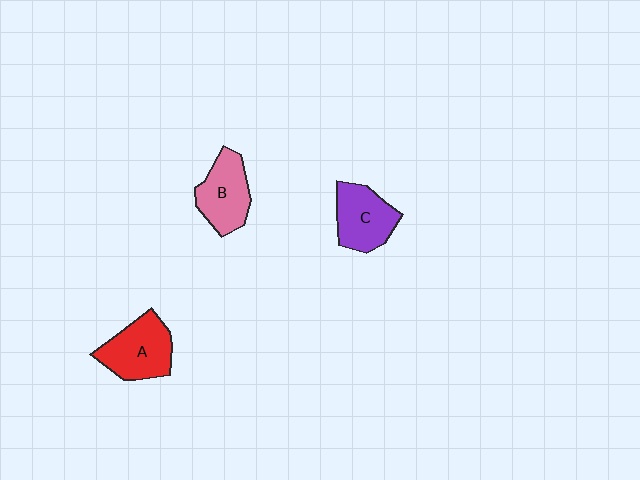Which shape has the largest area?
Shape A (red).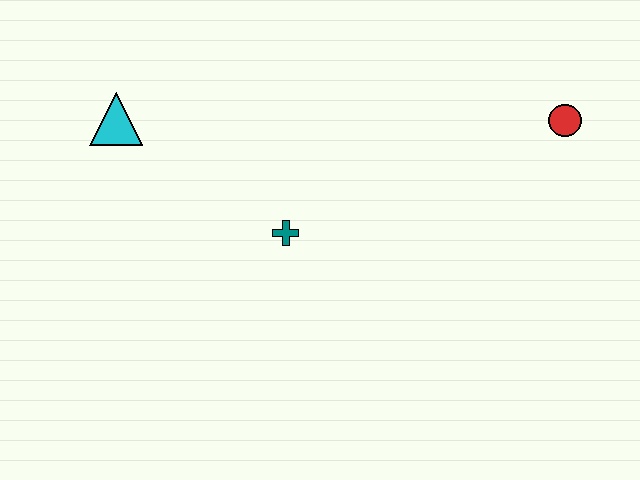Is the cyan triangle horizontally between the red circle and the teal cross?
No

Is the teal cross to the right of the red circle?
No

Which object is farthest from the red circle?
The cyan triangle is farthest from the red circle.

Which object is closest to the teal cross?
The cyan triangle is closest to the teal cross.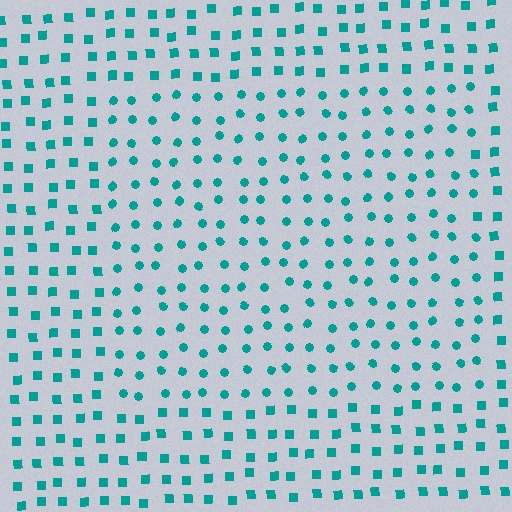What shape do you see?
I see a rectangle.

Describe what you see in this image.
The image is filled with small teal elements arranged in a uniform grid. A rectangle-shaped region contains circles, while the surrounding area contains squares. The boundary is defined purely by the change in element shape.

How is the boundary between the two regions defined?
The boundary is defined by a change in element shape: circles inside vs. squares outside. All elements share the same color and spacing.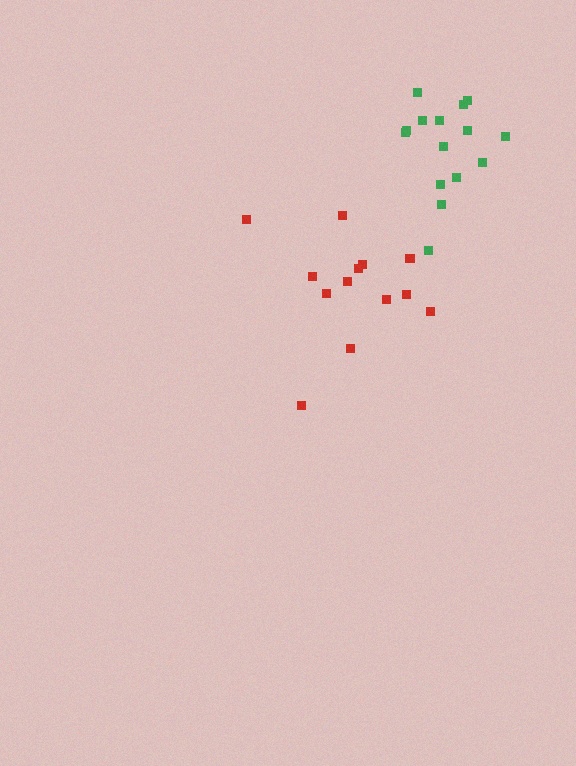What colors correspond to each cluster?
The clusters are colored: green, red.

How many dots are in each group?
Group 1: 15 dots, Group 2: 13 dots (28 total).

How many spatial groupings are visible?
There are 2 spatial groupings.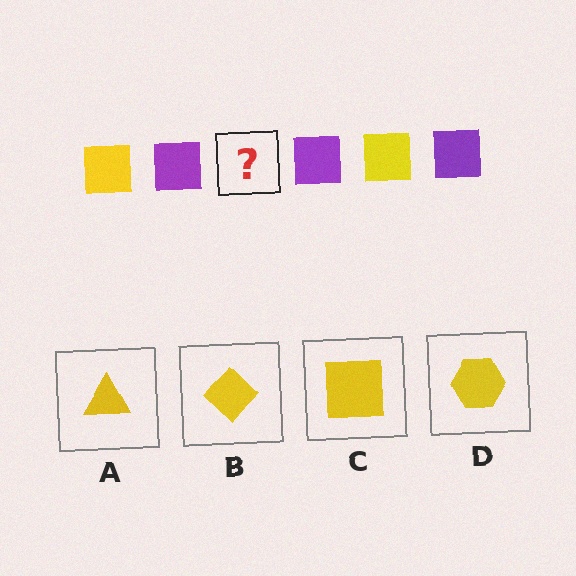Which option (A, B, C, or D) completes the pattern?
C.